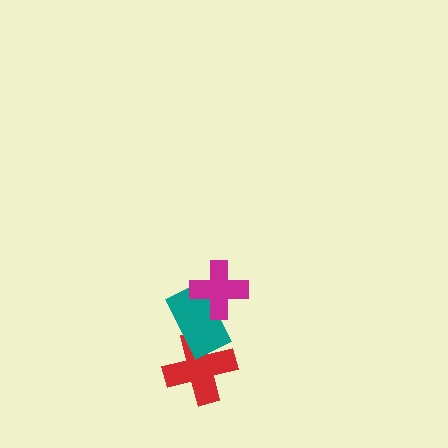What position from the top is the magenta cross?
The magenta cross is 1st from the top.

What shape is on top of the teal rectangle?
The magenta cross is on top of the teal rectangle.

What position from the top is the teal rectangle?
The teal rectangle is 2nd from the top.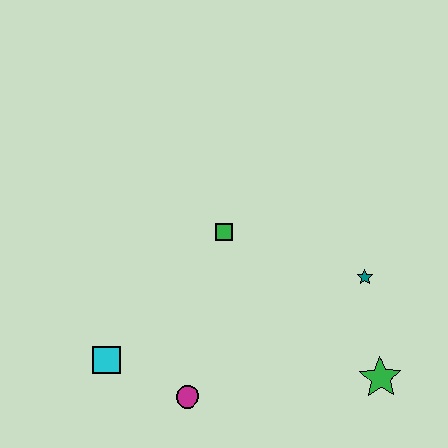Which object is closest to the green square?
The teal star is closest to the green square.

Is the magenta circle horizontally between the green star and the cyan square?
Yes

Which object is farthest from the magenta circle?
The teal star is farthest from the magenta circle.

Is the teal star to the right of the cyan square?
Yes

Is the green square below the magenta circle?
No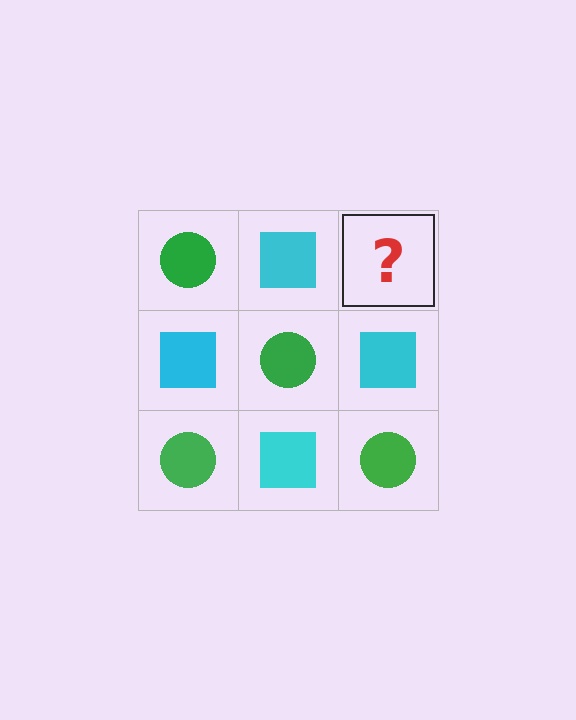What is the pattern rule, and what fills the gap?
The rule is that it alternates green circle and cyan square in a checkerboard pattern. The gap should be filled with a green circle.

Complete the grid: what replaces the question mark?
The question mark should be replaced with a green circle.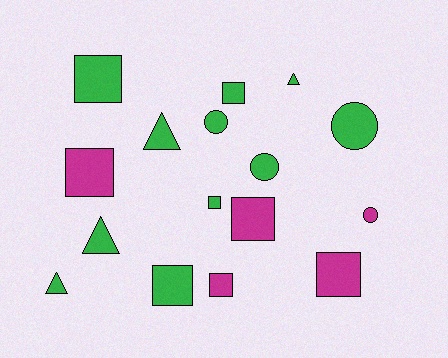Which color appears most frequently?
Green, with 11 objects.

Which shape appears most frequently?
Square, with 8 objects.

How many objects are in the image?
There are 16 objects.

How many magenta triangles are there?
There are no magenta triangles.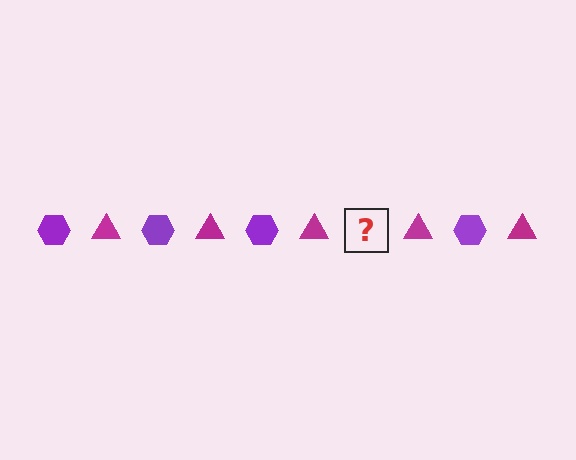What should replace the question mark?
The question mark should be replaced with a purple hexagon.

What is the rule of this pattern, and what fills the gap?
The rule is that the pattern alternates between purple hexagon and magenta triangle. The gap should be filled with a purple hexagon.